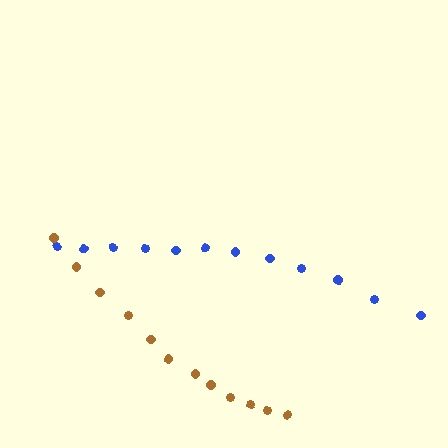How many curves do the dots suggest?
There are 2 distinct paths.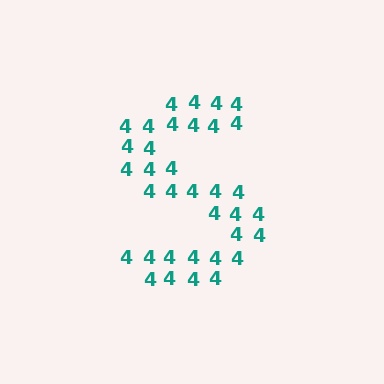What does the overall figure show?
The overall figure shows the letter S.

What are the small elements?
The small elements are digit 4's.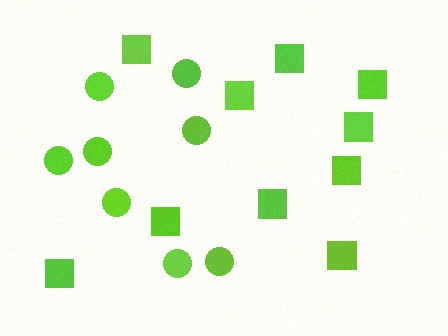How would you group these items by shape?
There are 2 groups: one group of circles (8) and one group of squares (10).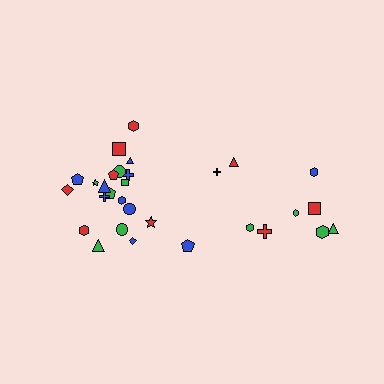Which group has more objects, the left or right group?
The left group.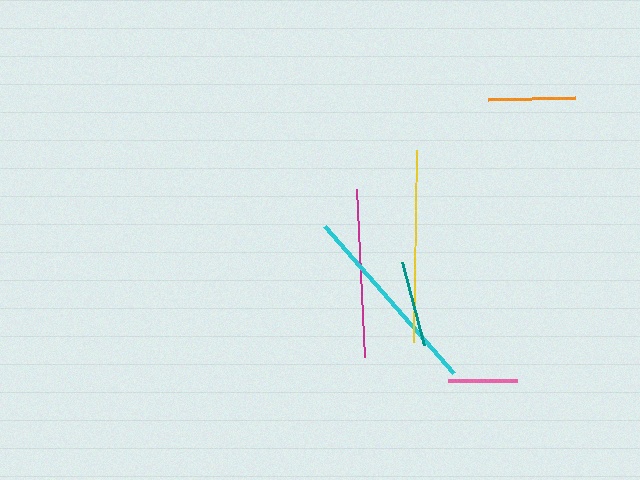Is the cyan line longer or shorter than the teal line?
The cyan line is longer than the teal line.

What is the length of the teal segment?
The teal segment is approximately 86 pixels long.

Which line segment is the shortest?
The pink line is the shortest at approximately 69 pixels.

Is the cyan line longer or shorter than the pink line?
The cyan line is longer than the pink line.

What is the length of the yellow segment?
The yellow segment is approximately 192 pixels long.